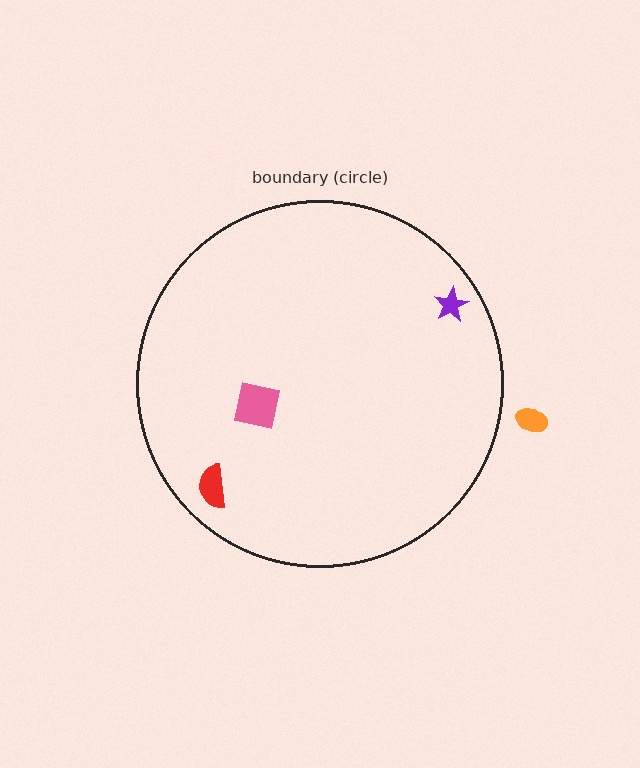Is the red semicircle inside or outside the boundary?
Inside.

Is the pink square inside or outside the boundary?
Inside.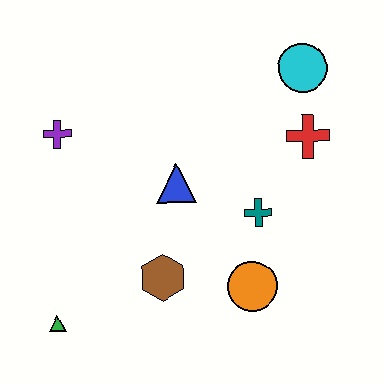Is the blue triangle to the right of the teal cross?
No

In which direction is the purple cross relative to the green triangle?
The purple cross is above the green triangle.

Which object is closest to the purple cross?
The blue triangle is closest to the purple cross.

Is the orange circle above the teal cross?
No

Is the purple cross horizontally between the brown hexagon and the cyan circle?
No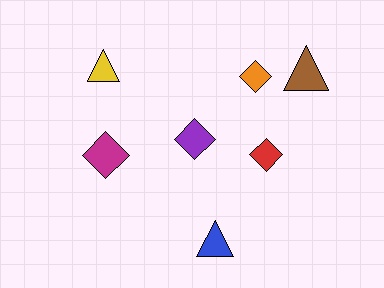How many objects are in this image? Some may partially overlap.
There are 7 objects.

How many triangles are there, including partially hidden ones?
There are 3 triangles.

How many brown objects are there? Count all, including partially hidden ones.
There is 1 brown object.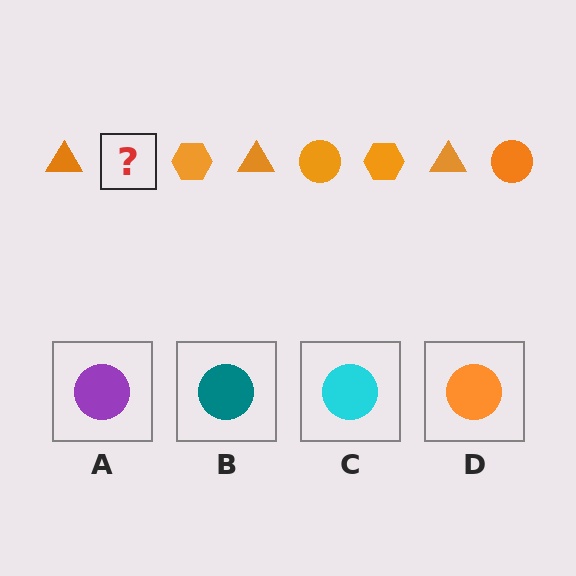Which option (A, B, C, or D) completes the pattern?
D.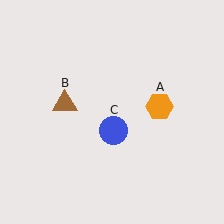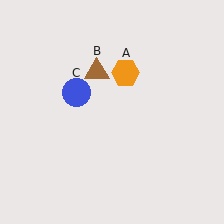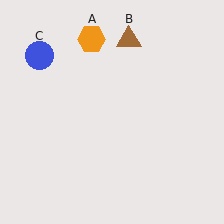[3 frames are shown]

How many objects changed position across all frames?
3 objects changed position: orange hexagon (object A), brown triangle (object B), blue circle (object C).